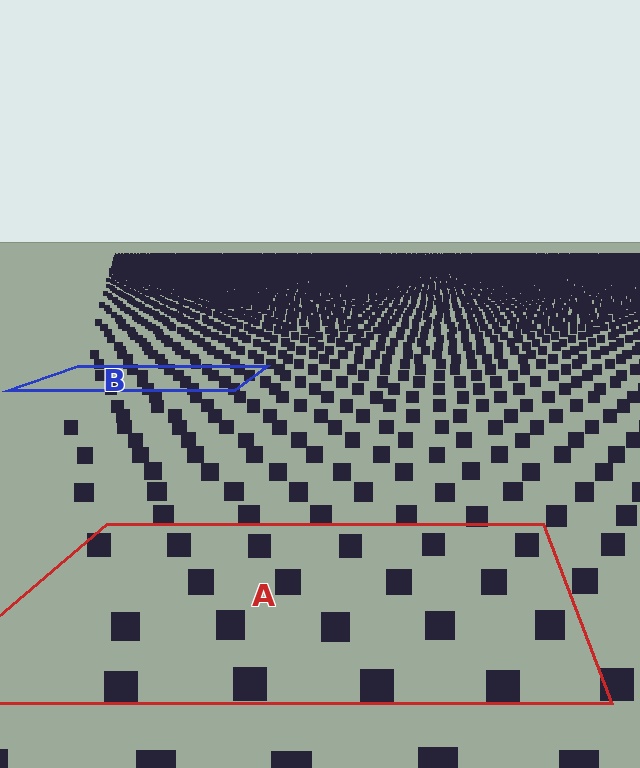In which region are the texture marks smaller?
The texture marks are smaller in region B, because it is farther away.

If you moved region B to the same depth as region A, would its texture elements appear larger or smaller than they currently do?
They would appear larger. At a closer depth, the same texture elements are projected at a bigger on-screen size.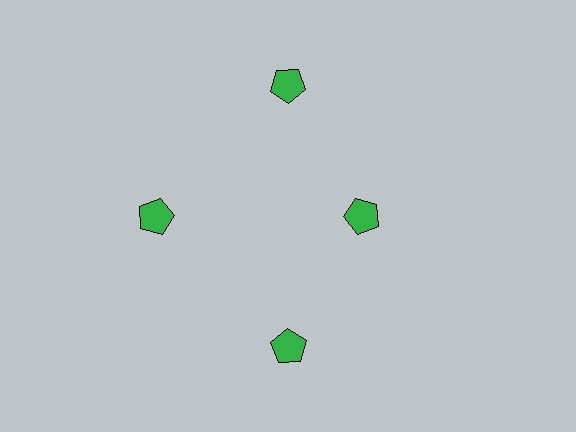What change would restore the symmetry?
The symmetry would be restored by moving it outward, back onto the ring so that all 4 pentagons sit at equal angles and equal distance from the center.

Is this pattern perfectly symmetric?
No. The 4 green pentagons are arranged in a ring, but one element near the 3 o'clock position is pulled inward toward the center, breaking the 4-fold rotational symmetry.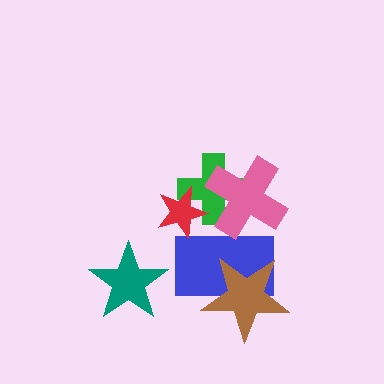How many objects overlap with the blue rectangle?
3 objects overlap with the blue rectangle.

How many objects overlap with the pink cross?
2 objects overlap with the pink cross.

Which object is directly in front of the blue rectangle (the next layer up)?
The pink cross is directly in front of the blue rectangle.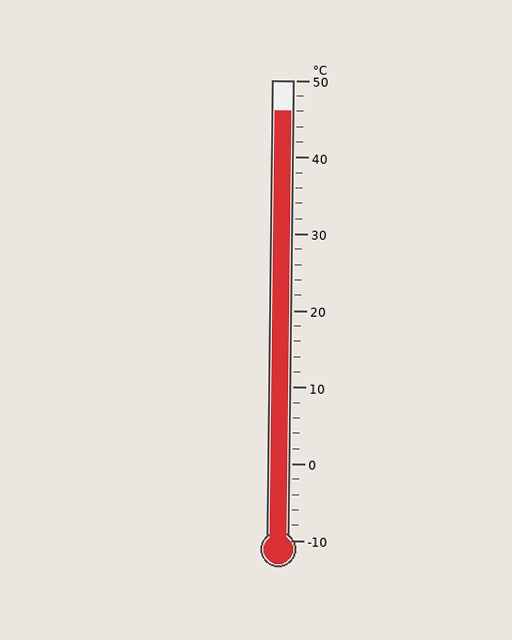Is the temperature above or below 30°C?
The temperature is above 30°C.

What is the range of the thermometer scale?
The thermometer scale ranges from -10°C to 50°C.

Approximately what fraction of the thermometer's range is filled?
The thermometer is filled to approximately 95% of its range.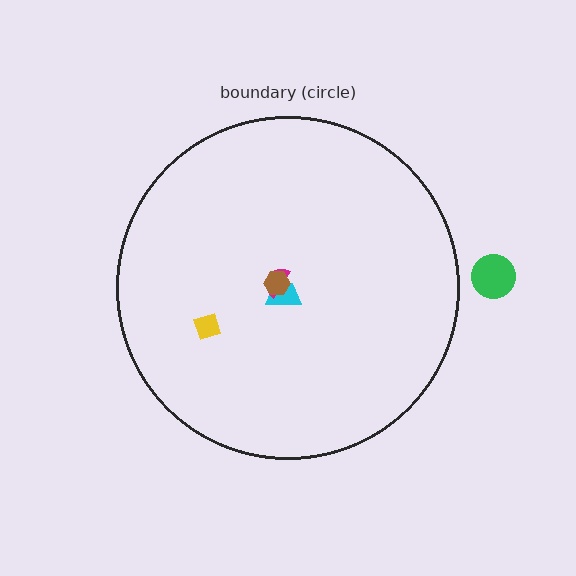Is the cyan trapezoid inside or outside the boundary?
Inside.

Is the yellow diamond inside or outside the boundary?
Inside.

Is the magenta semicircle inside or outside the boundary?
Inside.